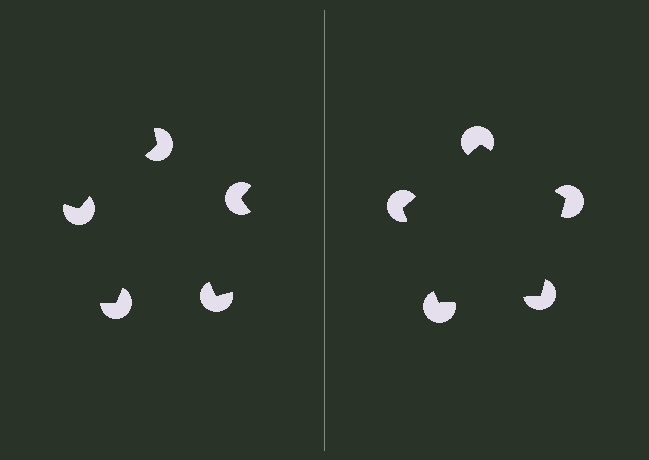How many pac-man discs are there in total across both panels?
10 — 5 on each side.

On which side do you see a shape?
An illusory pentagon appears on the right side. On the left side the wedge cuts are rotated, so no coherent shape forms.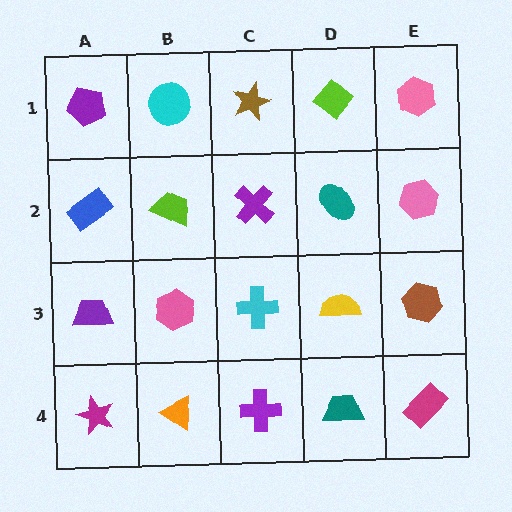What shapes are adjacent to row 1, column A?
A blue rectangle (row 2, column A), a cyan circle (row 1, column B).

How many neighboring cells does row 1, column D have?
3.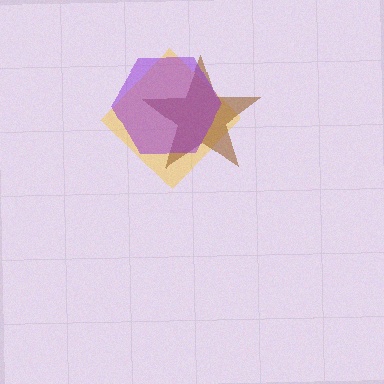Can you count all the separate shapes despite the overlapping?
Yes, there are 3 separate shapes.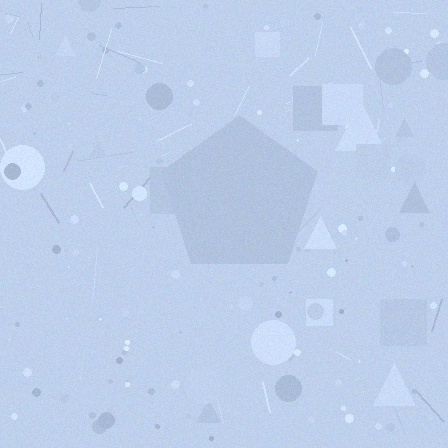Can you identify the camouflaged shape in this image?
The camouflaged shape is a pentagon.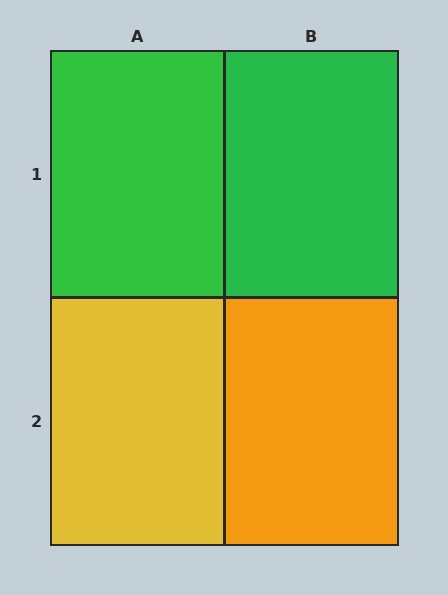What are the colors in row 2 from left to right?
Yellow, orange.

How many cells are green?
2 cells are green.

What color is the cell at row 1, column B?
Green.